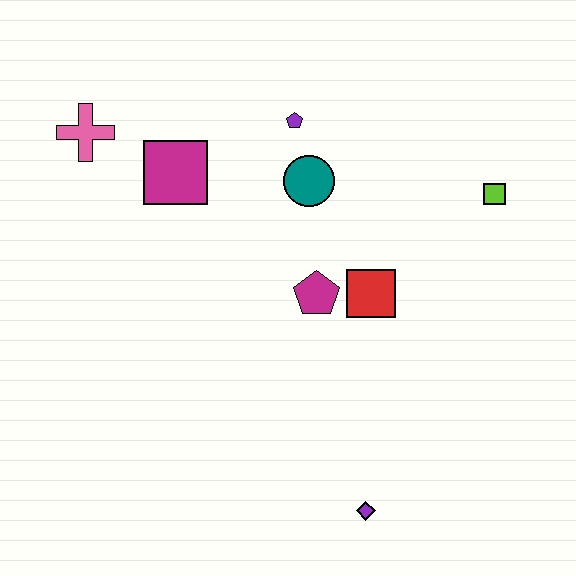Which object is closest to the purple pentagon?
The teal circle is closest to the purple pentagon.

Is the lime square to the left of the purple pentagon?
No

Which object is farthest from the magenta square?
The purple diamond is farthest from the magenta square.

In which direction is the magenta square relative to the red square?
The magenta square is to the left of the red square.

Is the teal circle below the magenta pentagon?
No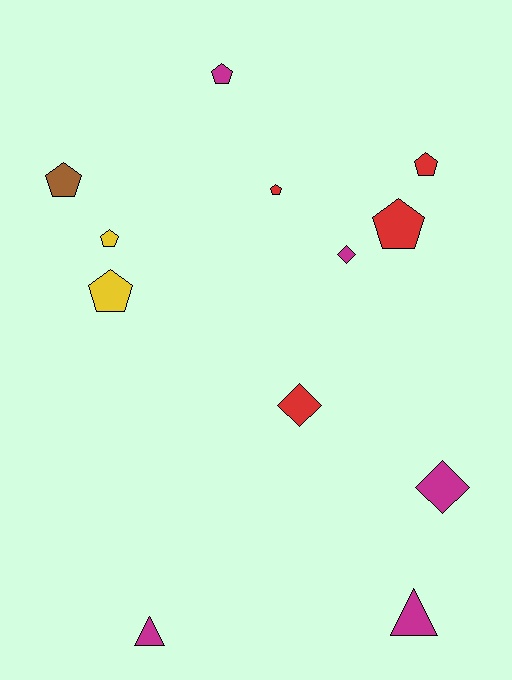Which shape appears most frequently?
Pentagon, with 7 objects.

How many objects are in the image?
There are 12 objects.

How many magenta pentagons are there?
There is 1 magenta pentagon.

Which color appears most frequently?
Magenta, with 5 objects.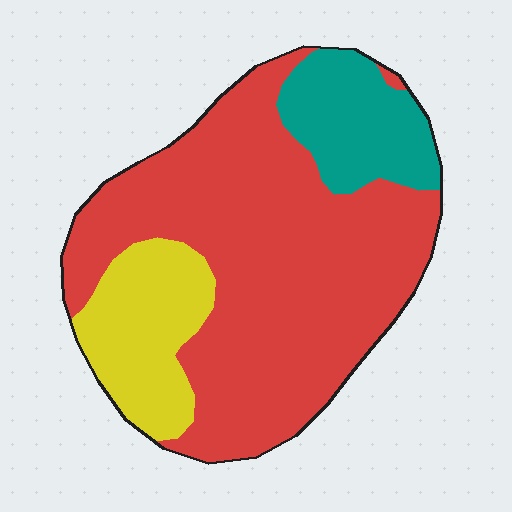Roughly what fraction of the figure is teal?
Teal takes up about one sixth (1/6) of the figure.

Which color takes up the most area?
Red, at roughly 70%.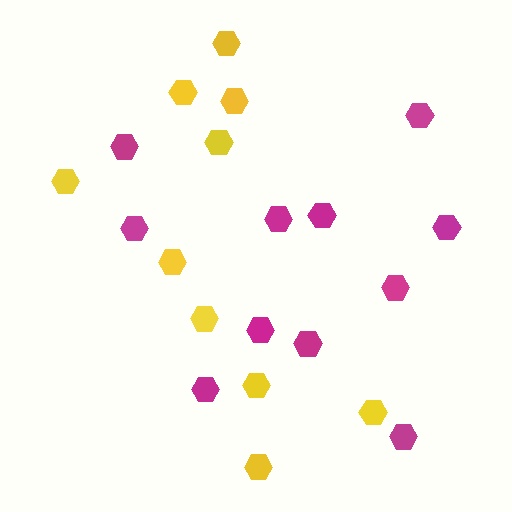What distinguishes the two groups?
There are 2 groups: one group of magenta hexagons (11) and one group of yellow hexagons (10).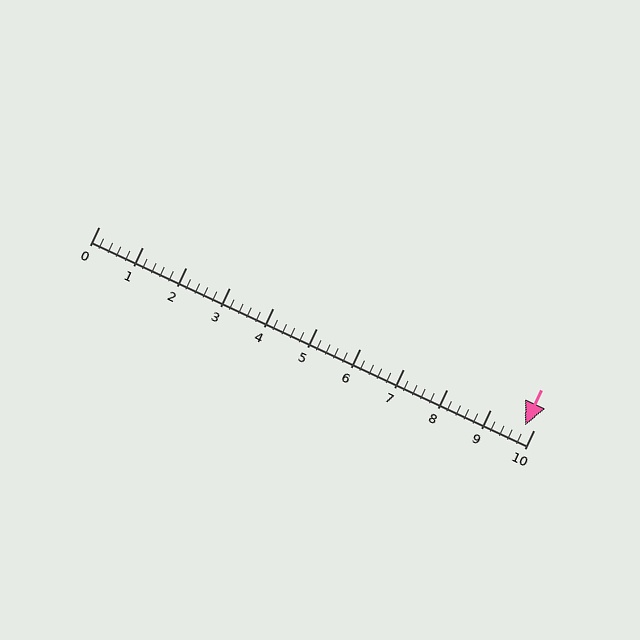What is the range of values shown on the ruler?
The ruler shows values from 0 to 10.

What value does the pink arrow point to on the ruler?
The pink arrow points to approximately 9.8.